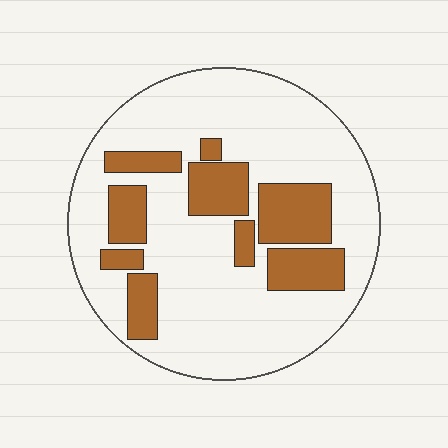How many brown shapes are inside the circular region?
9.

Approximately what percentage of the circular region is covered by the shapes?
Approximately 25%.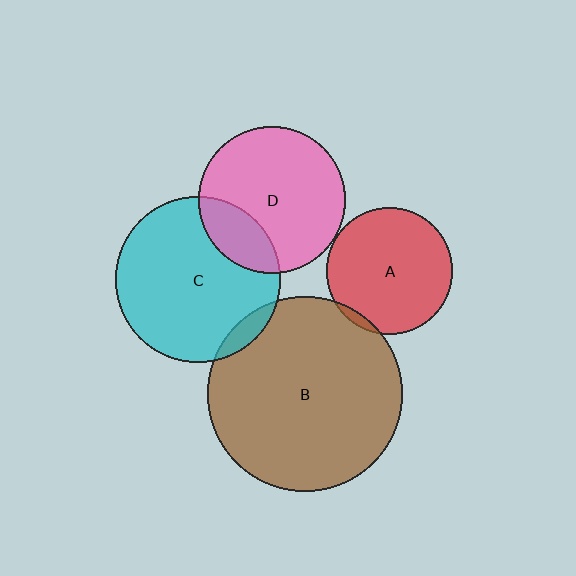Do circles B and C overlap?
Yes.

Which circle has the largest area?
Circle B (brown).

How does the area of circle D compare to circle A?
Approximately 1.3 times.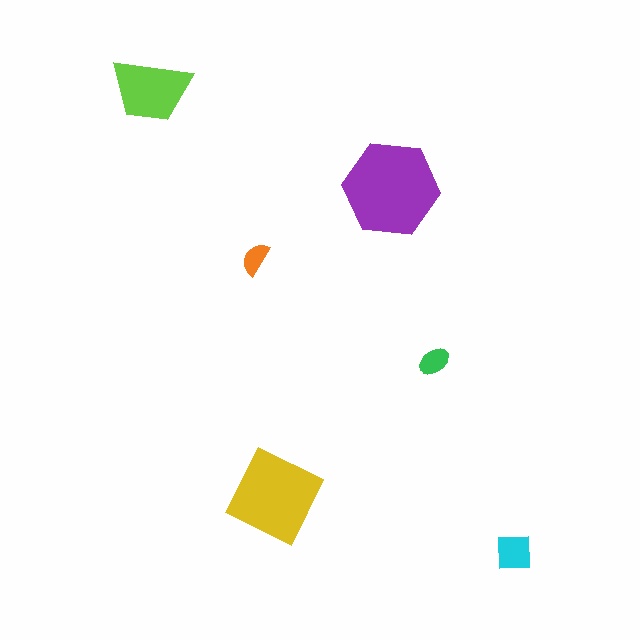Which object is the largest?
The purple hexagon.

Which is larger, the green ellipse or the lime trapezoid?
The lime trapezoid.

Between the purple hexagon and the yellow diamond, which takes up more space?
The purple hexagon.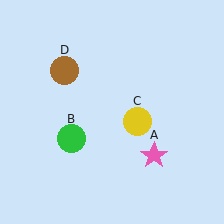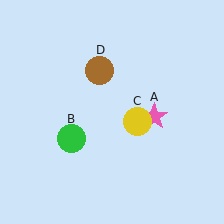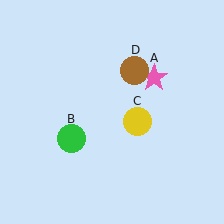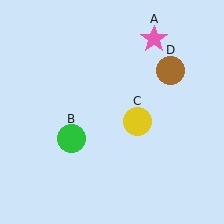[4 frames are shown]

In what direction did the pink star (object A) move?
The pink star (object A) moved up.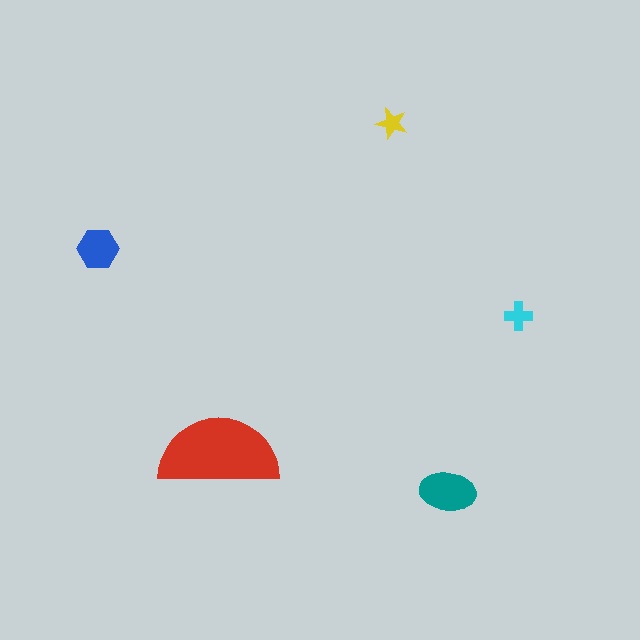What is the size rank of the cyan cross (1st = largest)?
4th.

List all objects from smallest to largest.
The yellow star, the cyan cross, the blue hexagon, the teal ellipse, the red semicircle.